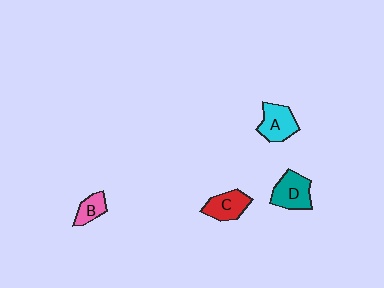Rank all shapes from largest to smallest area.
From largest to smallest: D (teal), A (cyan), C (red), B (pink).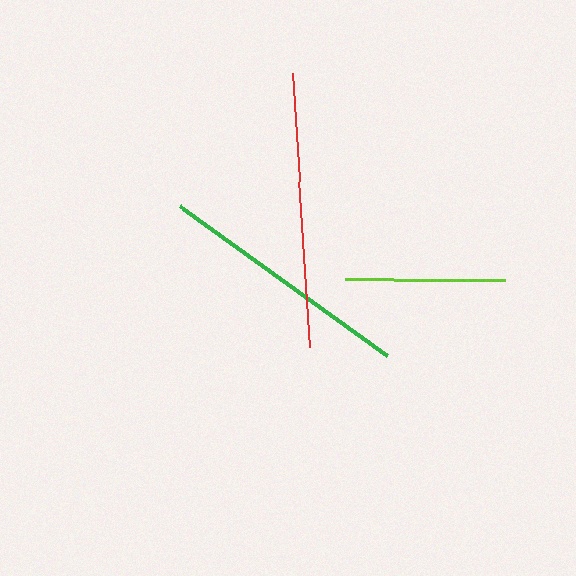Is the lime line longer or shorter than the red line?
The red line is longer than the lime line.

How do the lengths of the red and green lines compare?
The red and green lines are approximately the same length.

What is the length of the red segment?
The red segment is approximately 275 pixels long.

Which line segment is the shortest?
The lime line is the shortest at approximately 160 pixels.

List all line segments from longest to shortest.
From longest to shortest: red, green, lime.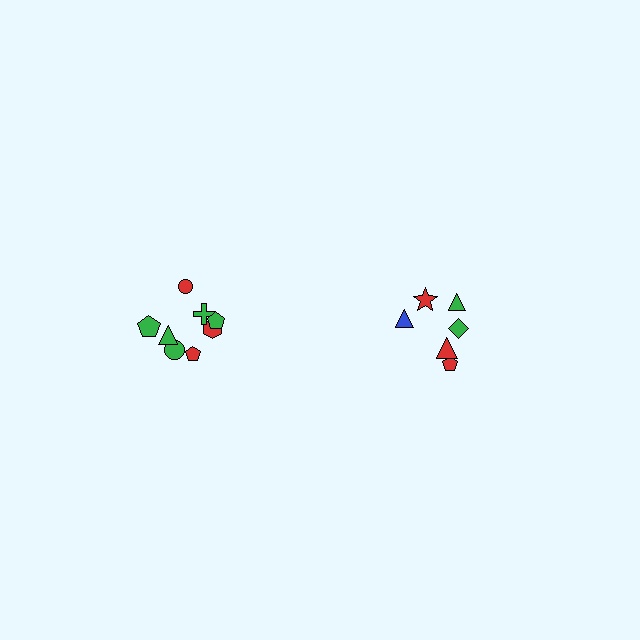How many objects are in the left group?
There are 8 objects.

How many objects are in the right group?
There are 6 objects.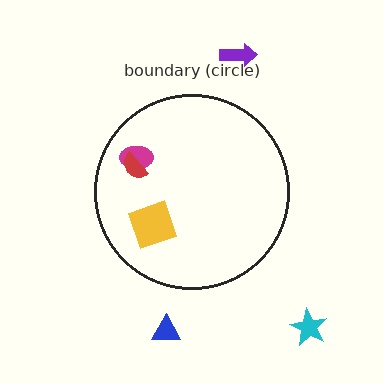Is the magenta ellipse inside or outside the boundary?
Inside.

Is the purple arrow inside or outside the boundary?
Outside.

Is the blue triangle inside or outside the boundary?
Outside.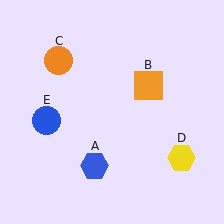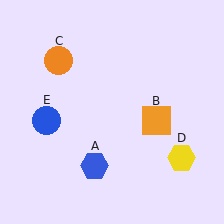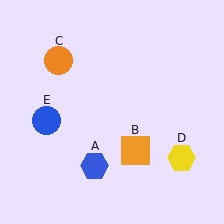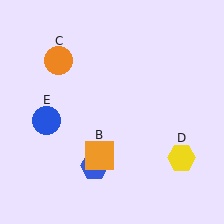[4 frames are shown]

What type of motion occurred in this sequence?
The orange square (object B) rotated clockwise around the center of the scene.